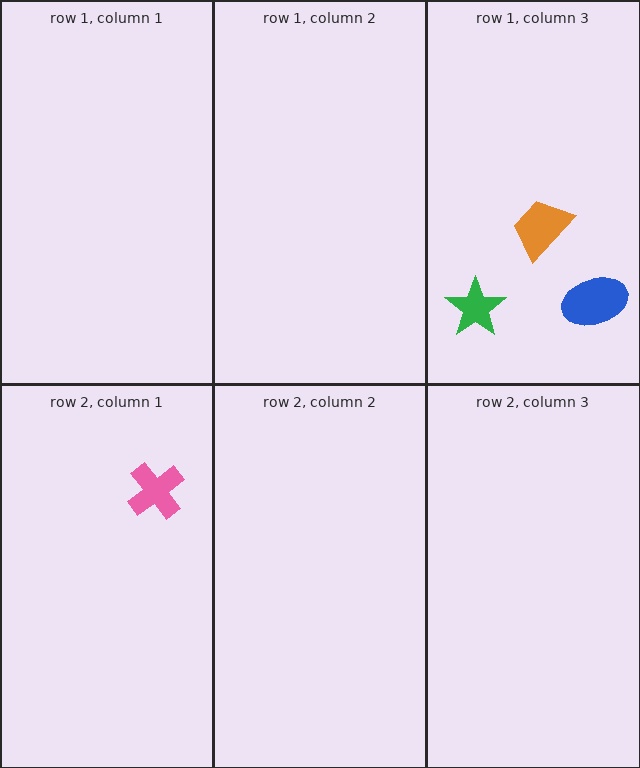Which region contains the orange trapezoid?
The row 1, column 3 region.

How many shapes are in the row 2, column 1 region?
1.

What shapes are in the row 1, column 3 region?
The green star, the blue ellipse, the orange trapezoid.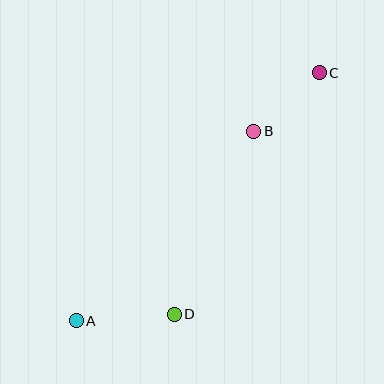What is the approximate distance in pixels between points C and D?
The distance between C and D is approximately 282 pixels.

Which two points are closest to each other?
Points B and C are closest to each other.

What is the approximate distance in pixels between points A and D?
The distance between A and D is approximately 98 pixels.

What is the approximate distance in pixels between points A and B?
The distance between A and B is approximately 260 pixels.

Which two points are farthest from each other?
Points A and C are farthest from each other.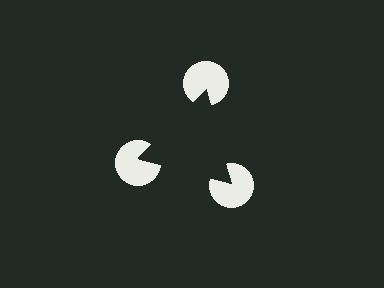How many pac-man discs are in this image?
There are 3 — one at each vertex of the illusory triangle.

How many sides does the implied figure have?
3 sides.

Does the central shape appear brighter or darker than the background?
It typically appears slightly darker than the background, even though no actual brightness change is drawn.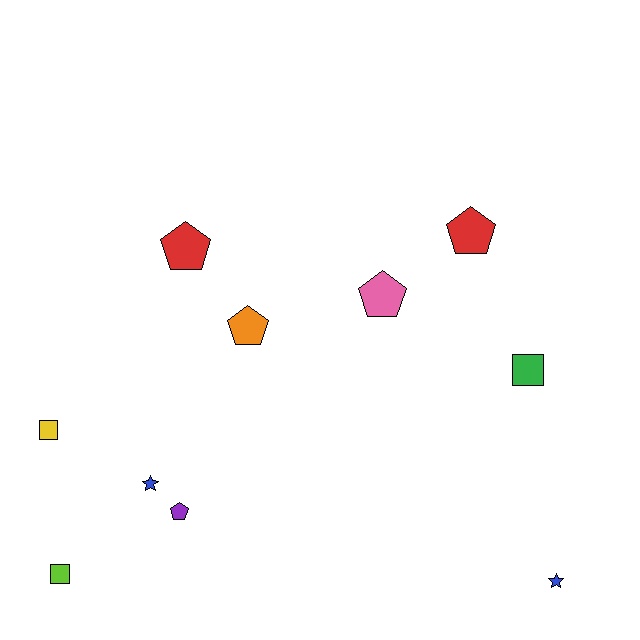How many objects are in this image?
There are 10 objects.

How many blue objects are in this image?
There are 2 blue objects.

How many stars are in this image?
There are 2 stars.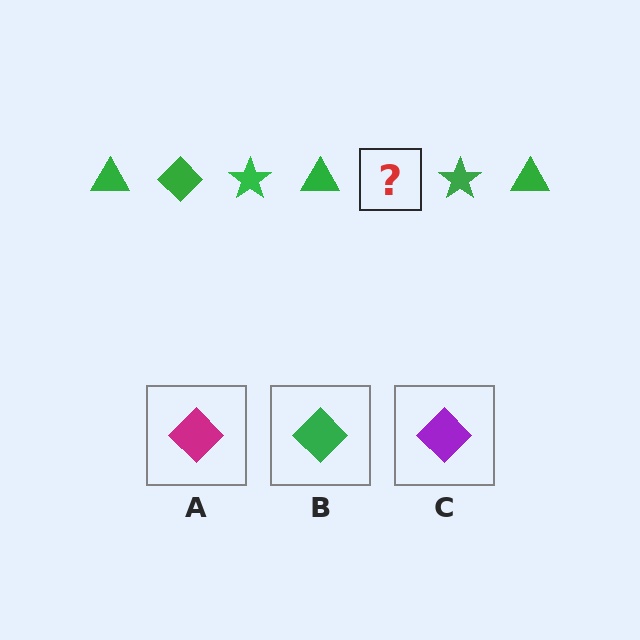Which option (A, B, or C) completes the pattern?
B.